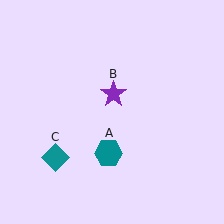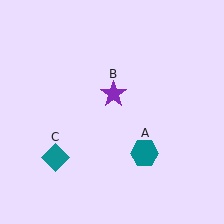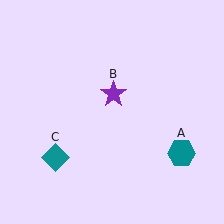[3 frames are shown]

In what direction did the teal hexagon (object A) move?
The teal hexagon (object A) moved right.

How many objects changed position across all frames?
1 object changed position: teal hexagon (object A).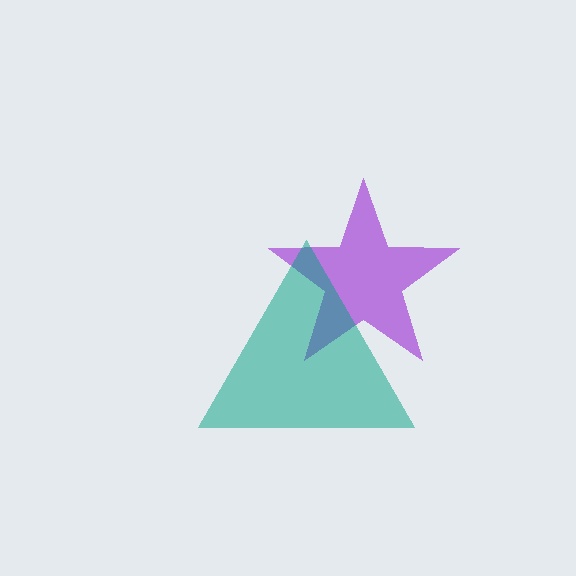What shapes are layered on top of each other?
The layered shapes are: a purple star, a teal triangle.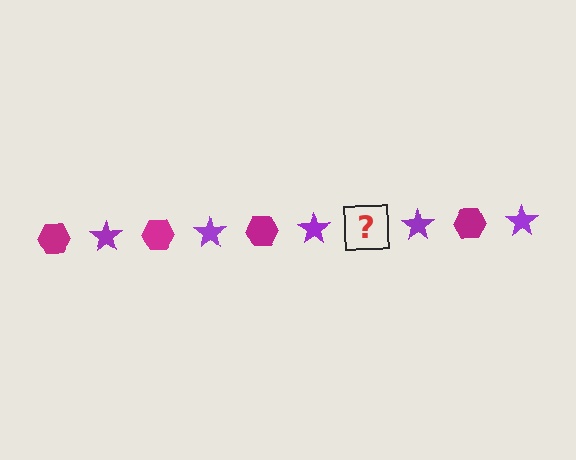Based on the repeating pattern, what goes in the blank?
The blank should be a magenta hexagon.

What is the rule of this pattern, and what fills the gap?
The rule is that the pattern alternates between magenta hexagon and purple star. The gap should be filled with a magenta hexagon.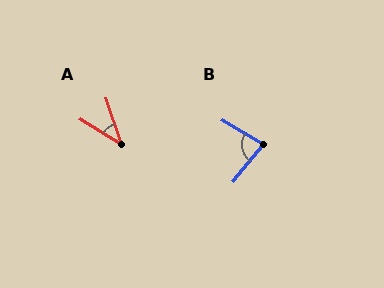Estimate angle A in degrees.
Approximately 39 degrees.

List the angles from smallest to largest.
A (39°), B (82°).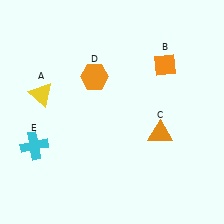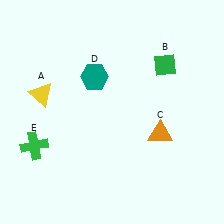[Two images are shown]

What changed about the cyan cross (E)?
In Image 1, E is cyan. In Image 2, it changed to green.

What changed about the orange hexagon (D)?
In Image 1, D is orange. In Image 2, it changed to teal.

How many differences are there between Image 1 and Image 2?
There are 3 differences between the two images.